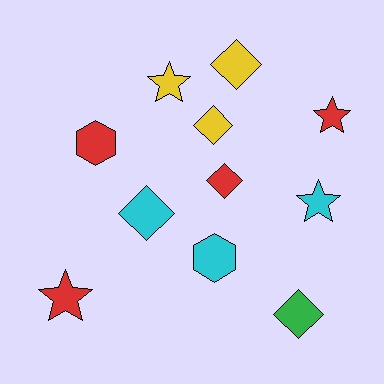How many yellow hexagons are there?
There are no yellow hexagons.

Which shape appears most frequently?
Diamond, with 5 objects.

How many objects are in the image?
There are 11 objects.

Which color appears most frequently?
Red, with 4 objects.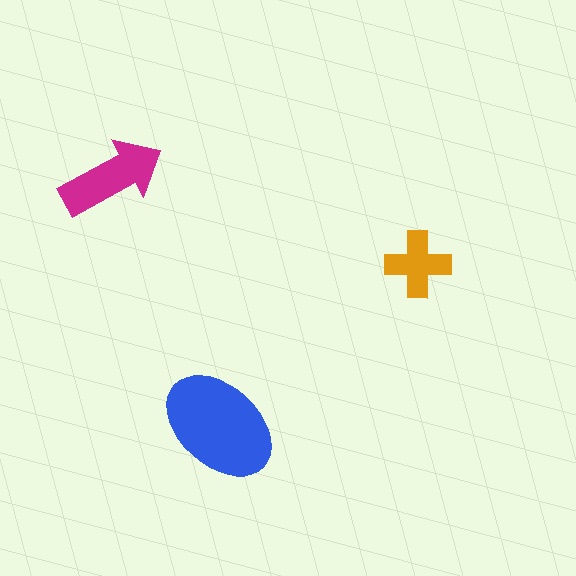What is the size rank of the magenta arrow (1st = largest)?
2nd.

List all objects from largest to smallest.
The blue ellipse, the magenta arrow, the orange cross.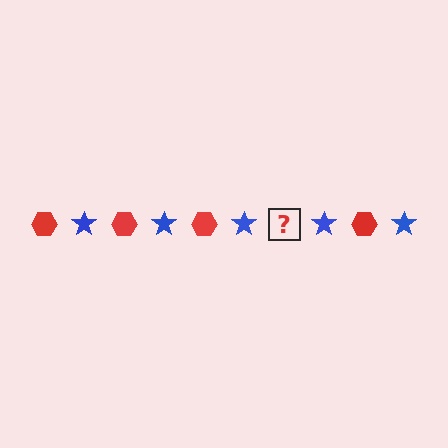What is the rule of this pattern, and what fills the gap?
The rule is that the pattern alternates between red hexagon and blue star. The gap should be filled with a red hexagon.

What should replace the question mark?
The question mark should be replaced with a red hexagon.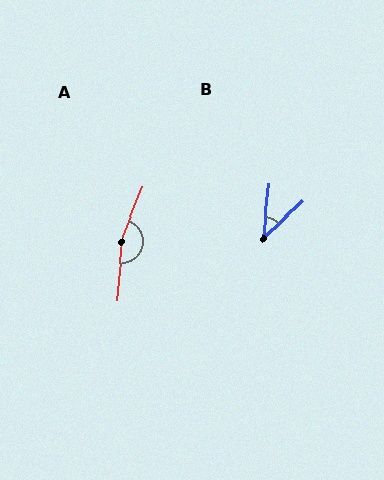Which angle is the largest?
A, at approximately 163 degrees.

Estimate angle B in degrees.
Approximately 40 degrees.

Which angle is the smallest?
B, at approximately 40 degrees.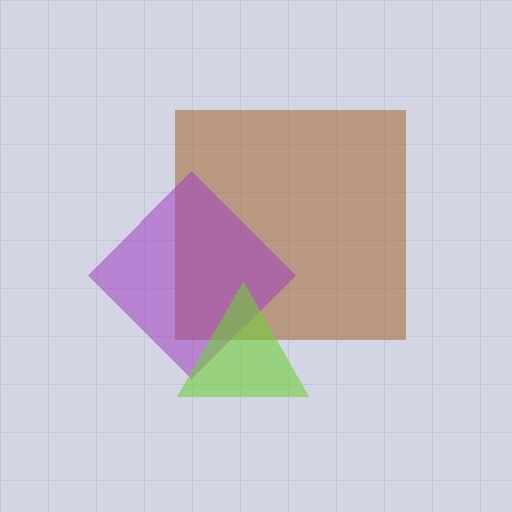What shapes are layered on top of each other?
The layered shapes are: a brown square, a purple diamond, a lime triangle.